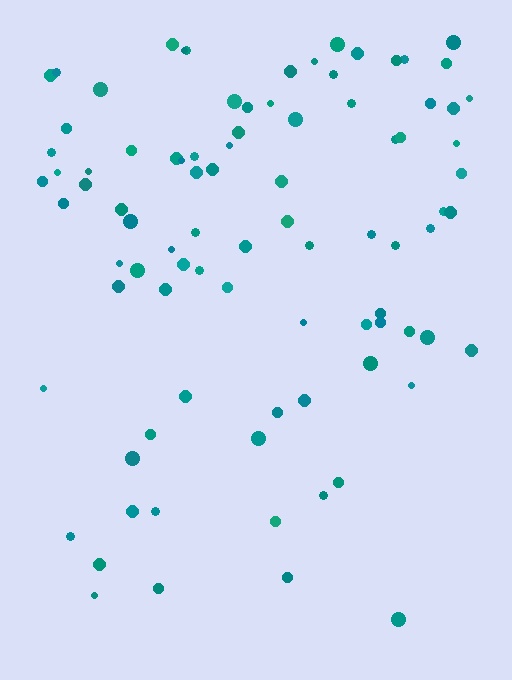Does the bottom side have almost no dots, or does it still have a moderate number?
Still a moderate number, just noticeably fewer than the top.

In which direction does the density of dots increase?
From bottom to top, with the top side densest.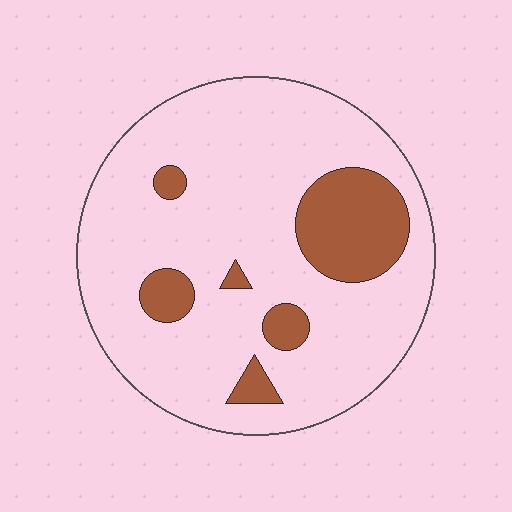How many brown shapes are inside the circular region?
6.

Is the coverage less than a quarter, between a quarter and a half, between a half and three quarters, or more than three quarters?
Less than a quarter.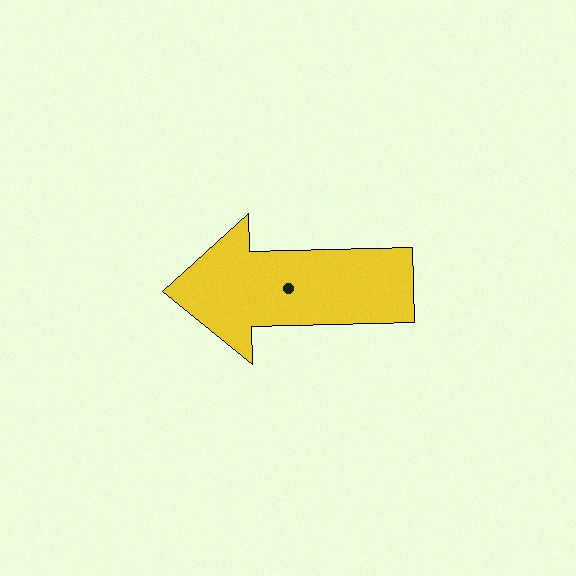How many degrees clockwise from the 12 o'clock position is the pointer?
Approximately 269 degrees.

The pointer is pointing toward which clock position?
Roughly 9 o'clock.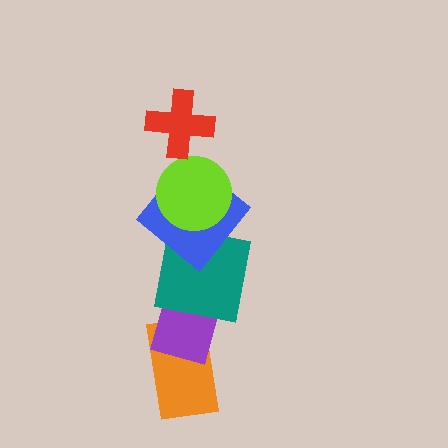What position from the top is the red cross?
The red cross is 1st from the top.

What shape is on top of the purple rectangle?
The teal square is on top of the purple rectangle.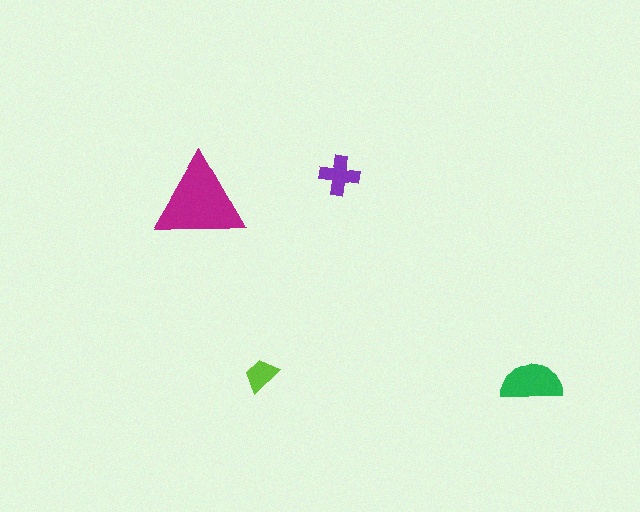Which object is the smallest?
The lime trapezoid.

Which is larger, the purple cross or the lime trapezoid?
The purple cross.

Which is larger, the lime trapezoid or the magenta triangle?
The magenta triangle.